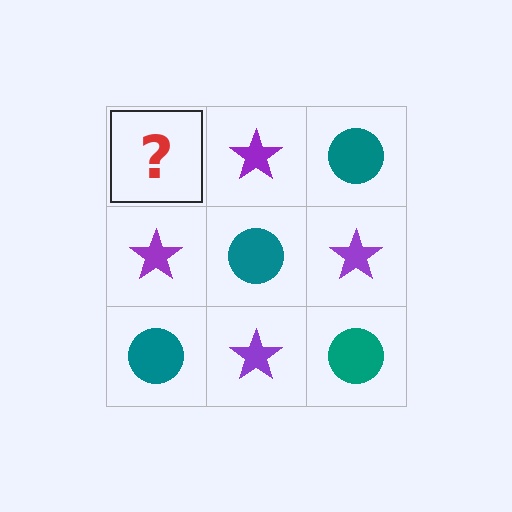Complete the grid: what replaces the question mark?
The question mark should be replaced with a teal circle.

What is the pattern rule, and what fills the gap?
The rule is that it alternates teal circle and purple star in a checkerboard pattern. The gap should be filled with a teal circle.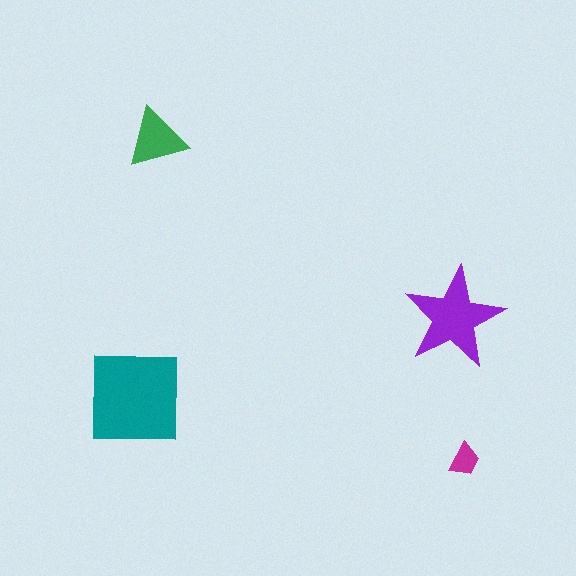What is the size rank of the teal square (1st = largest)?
1st.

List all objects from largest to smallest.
The teal square, the purple star, the green triangle, the magenta trapezoid.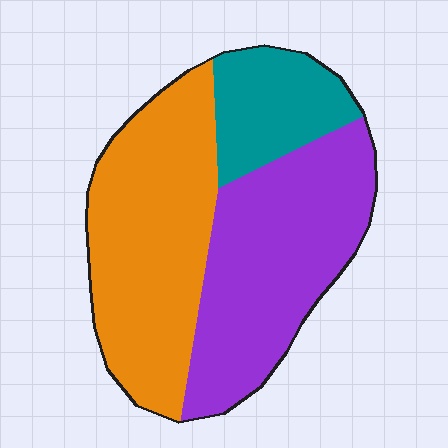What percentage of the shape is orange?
Orange takes up between a quarter and a half of the shape.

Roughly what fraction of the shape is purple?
Purple covers 41% of the shape.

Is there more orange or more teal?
Orange.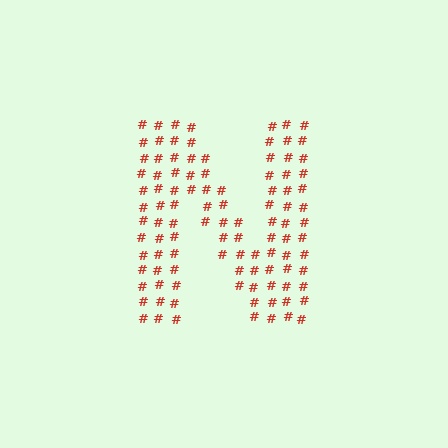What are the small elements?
The small elements are hash symbols.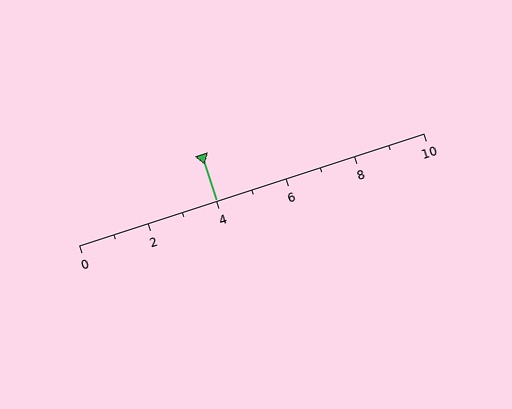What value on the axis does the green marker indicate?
The marker indicates approximately 4.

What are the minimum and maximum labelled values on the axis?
The axis runs from 0 to 10.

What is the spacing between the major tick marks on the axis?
The major ticks are spaced 2 apart.